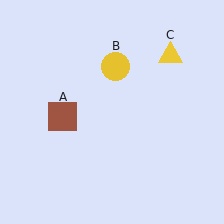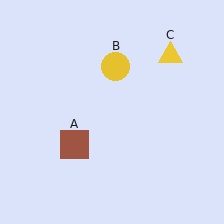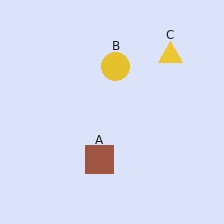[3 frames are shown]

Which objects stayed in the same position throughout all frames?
Yellow circle (object B) and yellow triangle (object C) remained stationary.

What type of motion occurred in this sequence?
The brown square (object A) rotated counterclockwise around the center of the scene.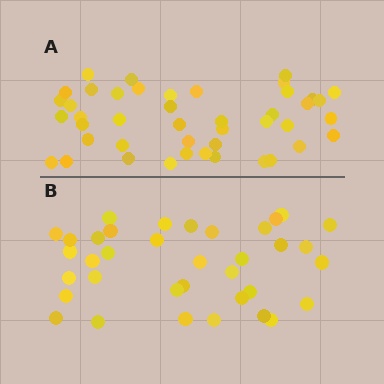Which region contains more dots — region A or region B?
Region A (the top region) has more dots.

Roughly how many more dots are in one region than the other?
Region A has roughly 8 or so more dots than region B.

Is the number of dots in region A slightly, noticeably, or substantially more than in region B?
Region A has only slightly more — the two regions are fairly close. The ratio is roughly 1.2 to 1.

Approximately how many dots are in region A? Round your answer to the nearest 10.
About 40 dots. (The exact count is 44, which rounds to 40.)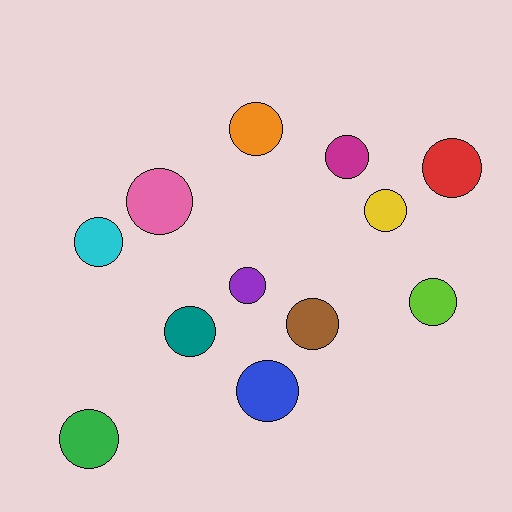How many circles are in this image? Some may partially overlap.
There are 12 circles.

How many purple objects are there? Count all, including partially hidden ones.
There is 1 purple object.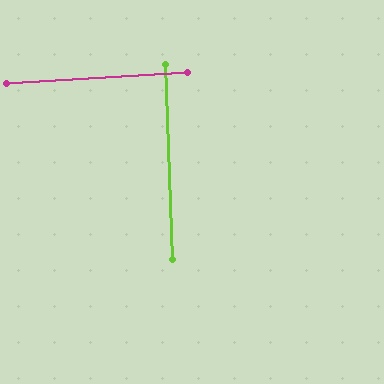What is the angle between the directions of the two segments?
Approximately 88 degrees.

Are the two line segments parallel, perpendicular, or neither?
Perpendicular — they meet at approximately 88°.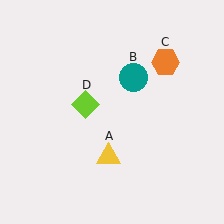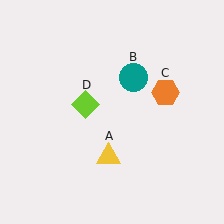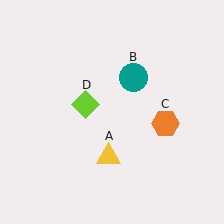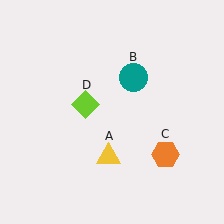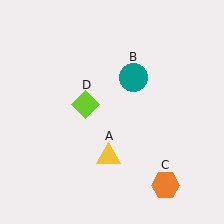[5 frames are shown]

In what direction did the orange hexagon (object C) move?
The orange hexagon (object C) moved down.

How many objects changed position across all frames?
1 object changed position: orange hexagon (object C).